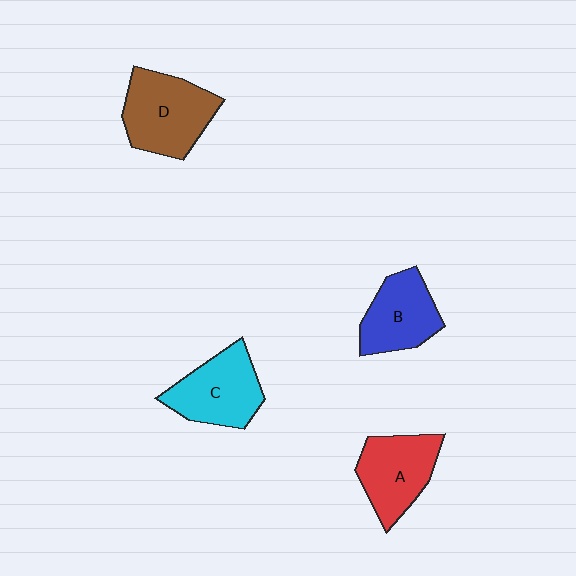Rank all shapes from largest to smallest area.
From largest to smallest: D (brown), C (cyan), A (red), B (blue).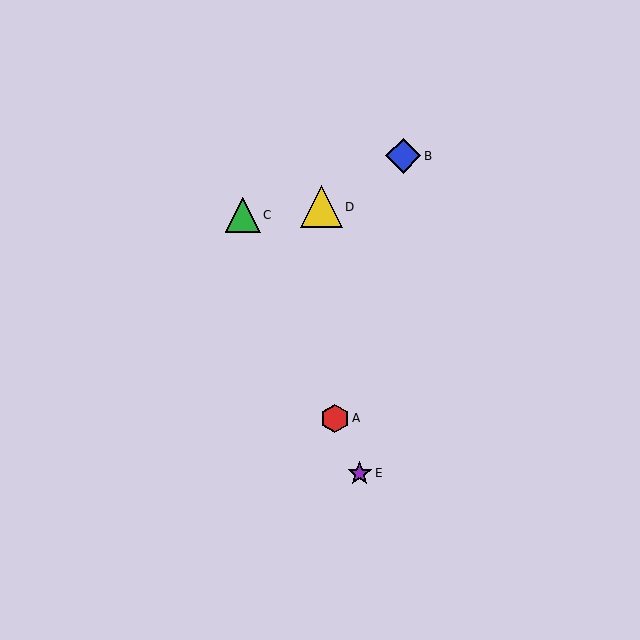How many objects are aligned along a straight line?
3 objects (A, C, E) are aligned along a straight line.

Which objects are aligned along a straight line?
Objects A, C, E are aligned along a straight line.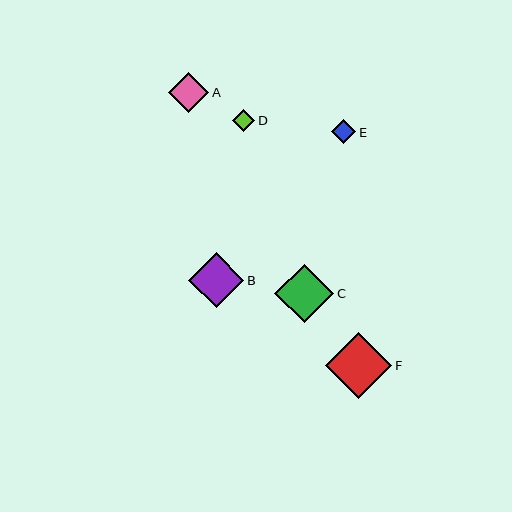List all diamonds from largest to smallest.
From largest to smallest: F, C, B, A, E, D.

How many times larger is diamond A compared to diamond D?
Diamond A is approximately 1.8 times the size of diamond D.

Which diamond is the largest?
Diamond F is the largest with a size of approximately 66 pixels.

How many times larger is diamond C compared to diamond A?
Diamond C is approximately 1.5 times the size of diamond A.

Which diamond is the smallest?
Diamond D is the smallest with a size of approximately 22 pixels.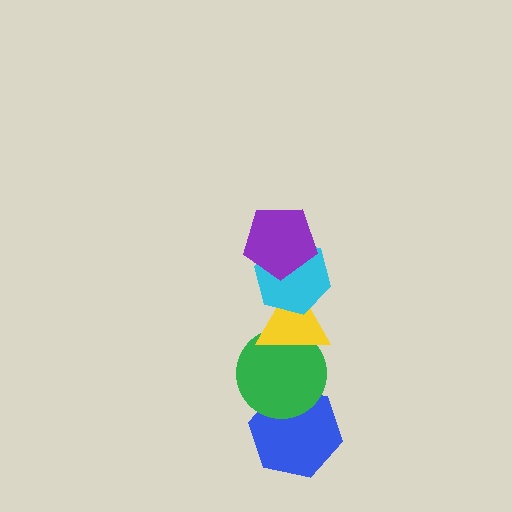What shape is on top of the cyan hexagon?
The purple pentagon is on top of the cyan hexagon.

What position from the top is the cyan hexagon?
The cyan hexagon is 2nd from the top.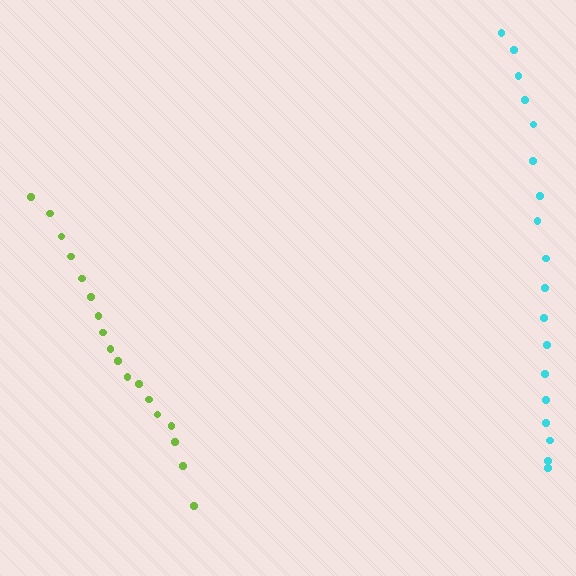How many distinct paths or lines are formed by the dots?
There are 2 distinct paths.